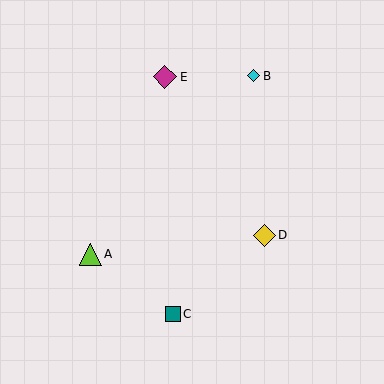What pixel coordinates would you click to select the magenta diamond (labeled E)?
Click at (165, 77) to select the magenta diamond E.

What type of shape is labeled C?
Shape C is a teal square.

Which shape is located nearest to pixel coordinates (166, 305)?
The teal square (labeled C) at (173, 314) is nearest to that location.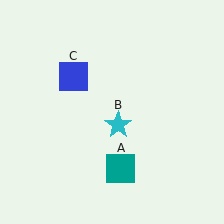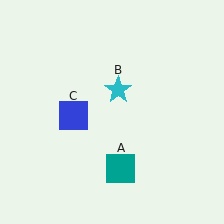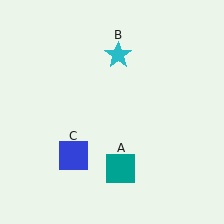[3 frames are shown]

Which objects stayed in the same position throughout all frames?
Teal square (object A) remained stationary.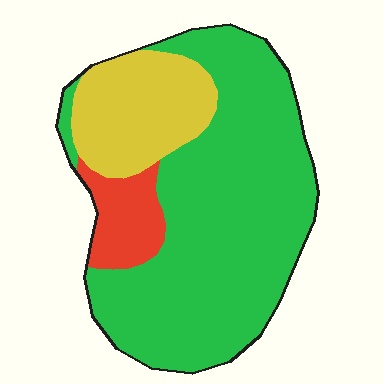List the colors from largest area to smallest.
From largest to smallest: green, yellow, red.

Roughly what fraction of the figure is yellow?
Yellow takes up about one fifth (1/5) of the figure.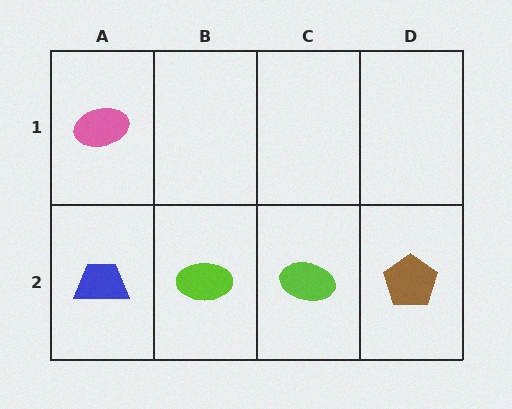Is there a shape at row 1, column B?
No, that cell is empty.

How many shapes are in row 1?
1 shape.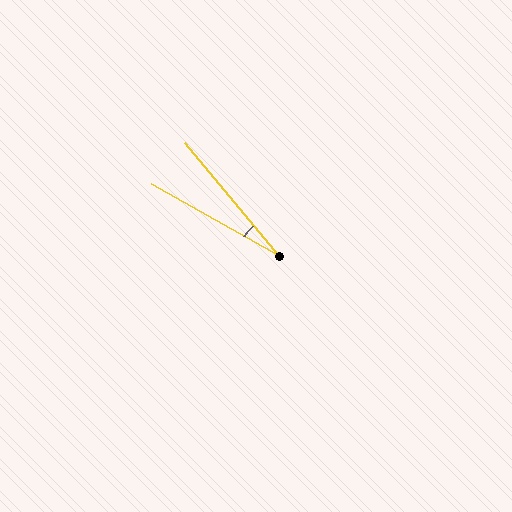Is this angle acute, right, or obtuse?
It is acute.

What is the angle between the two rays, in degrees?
Approximately 21 degrees.